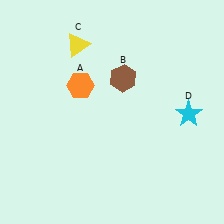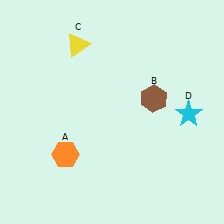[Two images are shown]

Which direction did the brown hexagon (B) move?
The brown hexagon (B) moved right.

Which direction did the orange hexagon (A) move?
The orange hexagon (A) moved down.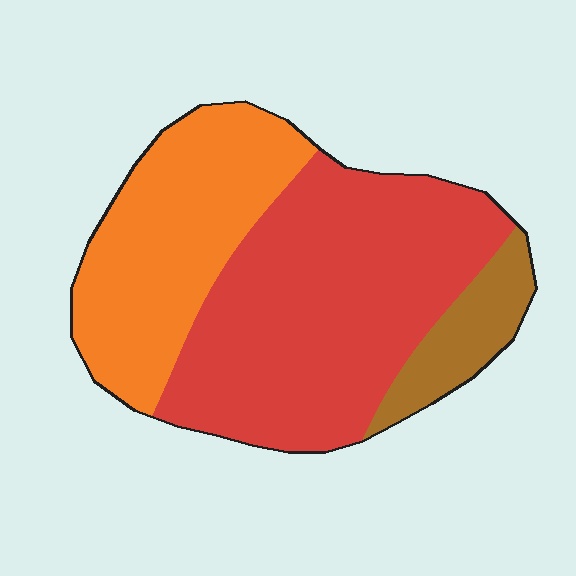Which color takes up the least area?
Brown, at roughly 10%.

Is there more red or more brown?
Red.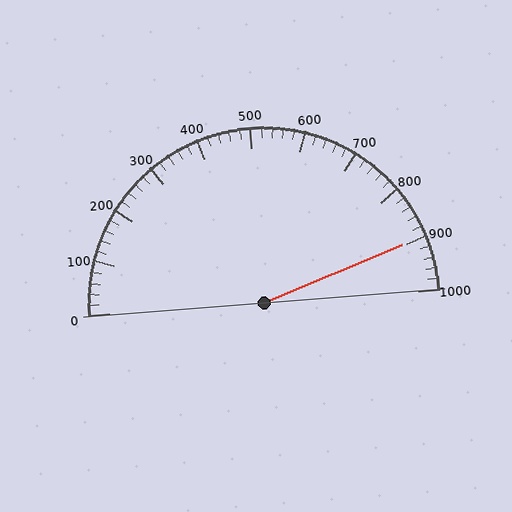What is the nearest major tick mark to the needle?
The nearest major tick mark is 900.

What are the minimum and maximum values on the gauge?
The gauge ranges from 0 to 1000.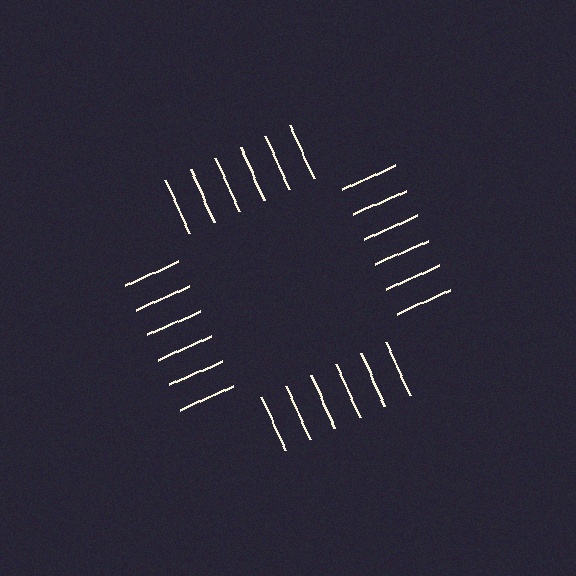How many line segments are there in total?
24 — 6 along each of the 4 edges.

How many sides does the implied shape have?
4 sides — the line-ends trace a square.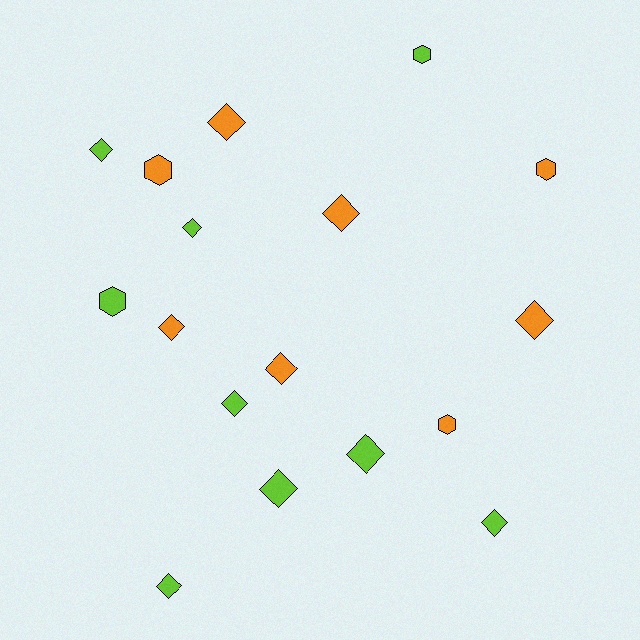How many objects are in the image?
There are 17 objects.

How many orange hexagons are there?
There are 3 orange hexagons.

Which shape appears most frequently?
Diamond, with 12 objects.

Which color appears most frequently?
Lime, with 9 objects.